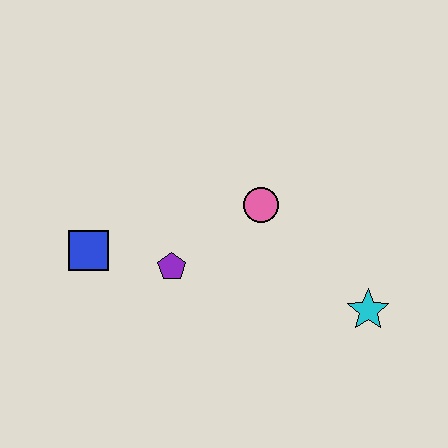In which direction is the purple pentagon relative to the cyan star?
The purple pentagon is to the left of the cyan star.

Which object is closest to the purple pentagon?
The blue square is closest to the purple pentagon.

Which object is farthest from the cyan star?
The blue square is farthest from the cyan star.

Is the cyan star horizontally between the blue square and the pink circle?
No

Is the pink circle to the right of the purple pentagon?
Yes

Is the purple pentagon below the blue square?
Yes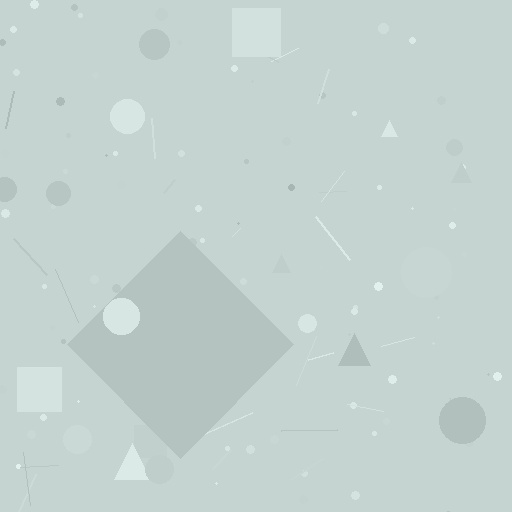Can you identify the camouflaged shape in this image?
The camouflaged shape is a diamond.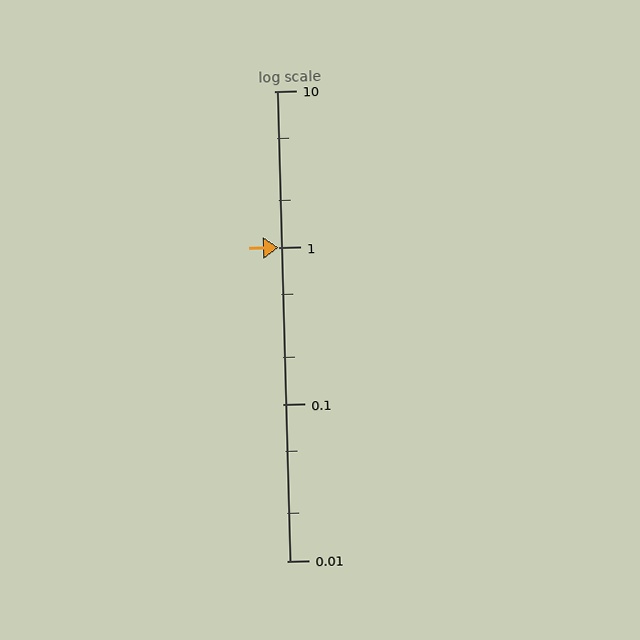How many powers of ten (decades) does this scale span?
The scale spans 3 decades, from 0.01 to 10.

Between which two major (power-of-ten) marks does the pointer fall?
The pointer is between 1 and 10.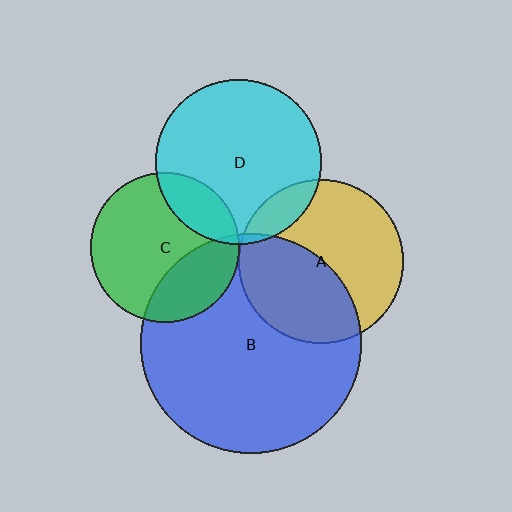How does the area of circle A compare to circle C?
Approximately 1.2 times.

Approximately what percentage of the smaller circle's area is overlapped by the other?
Approximately 45%.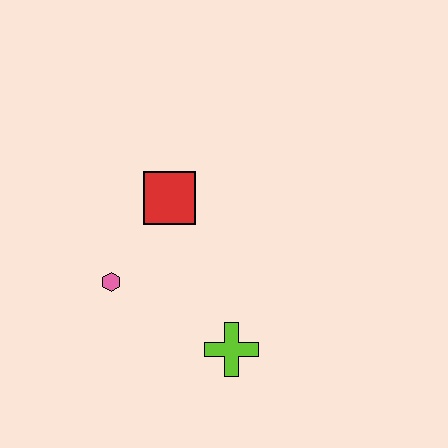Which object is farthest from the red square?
The lime cross is farthest from the red square.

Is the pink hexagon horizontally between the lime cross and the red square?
No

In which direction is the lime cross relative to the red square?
The lime cross is below the red square.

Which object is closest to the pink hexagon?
The red square is closest to the pink hexagon.